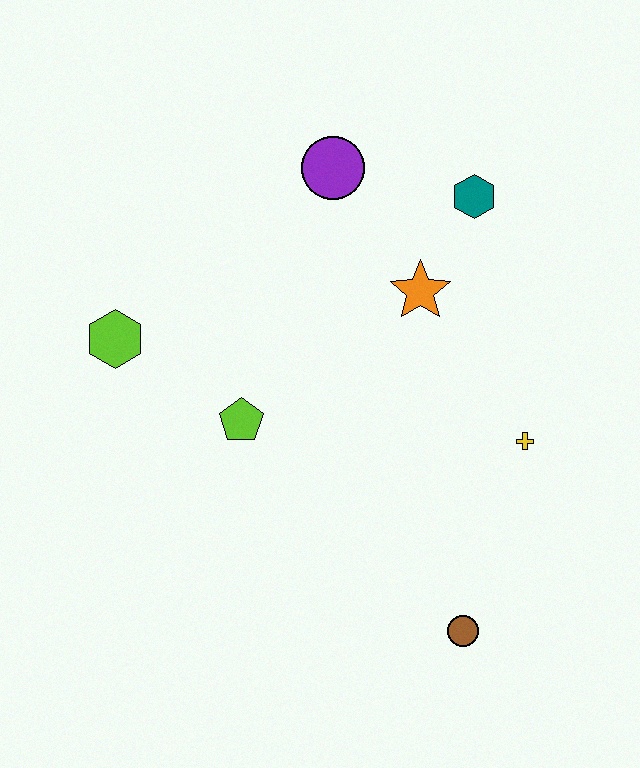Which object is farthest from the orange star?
The brown circle is farthest from the orange star.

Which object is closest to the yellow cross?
The orange star is closest to the yellow cross.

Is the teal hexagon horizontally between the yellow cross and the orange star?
Yes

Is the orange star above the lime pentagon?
Yes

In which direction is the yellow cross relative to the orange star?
The yellow cross is below the orange star.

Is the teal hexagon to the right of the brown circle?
Yes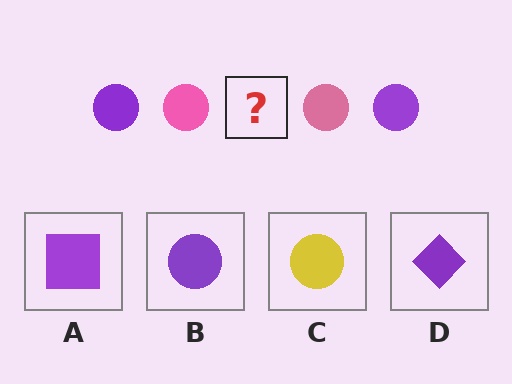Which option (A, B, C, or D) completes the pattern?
B.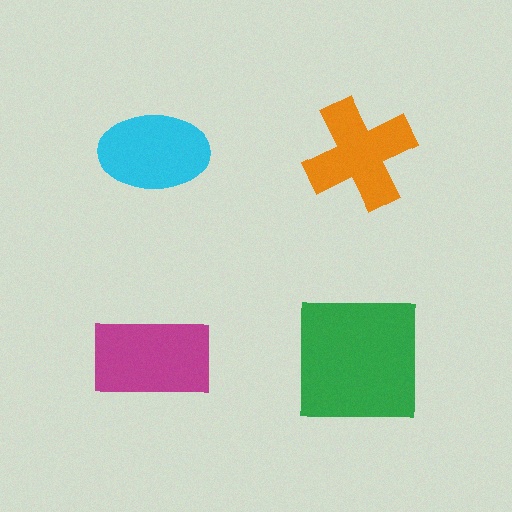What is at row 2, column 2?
A green square.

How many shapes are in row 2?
2 shapes.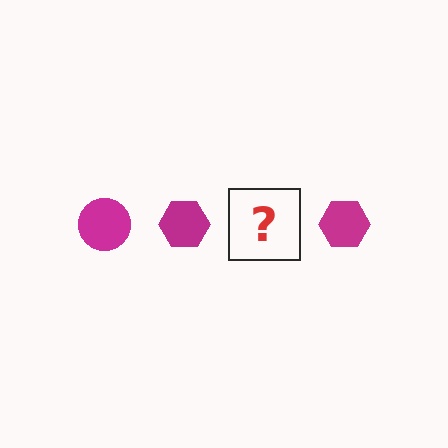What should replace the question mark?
The question mark should be replaced with a magenta circle.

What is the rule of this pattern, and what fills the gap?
The rule is that the pattern cycles through circle, hexagon shapes in magenta. The gap should be filled with a magenta circle.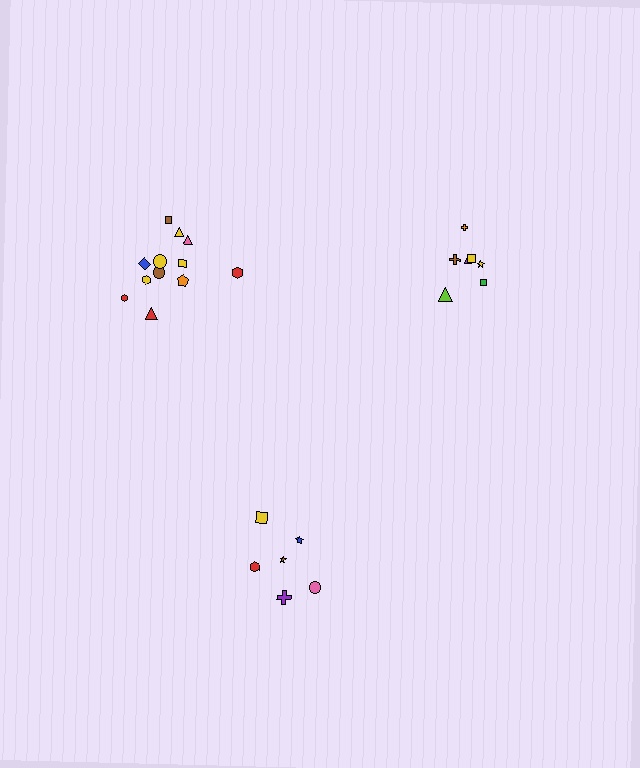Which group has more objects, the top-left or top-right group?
The top-left group.